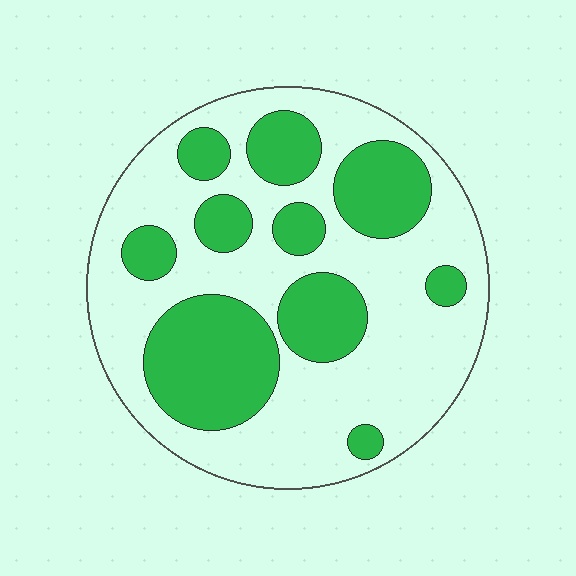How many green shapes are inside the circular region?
10.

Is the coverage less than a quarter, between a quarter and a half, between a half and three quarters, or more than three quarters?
Between a quarter and a half.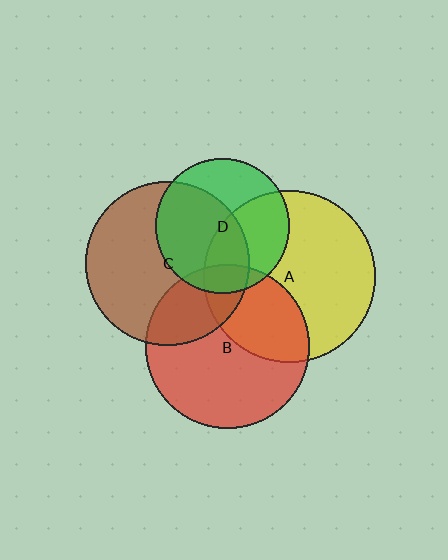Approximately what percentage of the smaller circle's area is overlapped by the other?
Approximately 35%.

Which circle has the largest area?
Circle A (yellow).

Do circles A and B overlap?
Yes.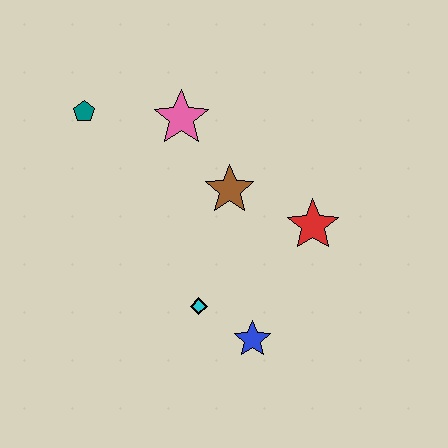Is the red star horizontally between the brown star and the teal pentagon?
No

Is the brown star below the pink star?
Yes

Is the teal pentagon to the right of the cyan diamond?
No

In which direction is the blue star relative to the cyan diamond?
The blue star is to the right of the cyan diamond.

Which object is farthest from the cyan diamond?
The teal pentagon is farthest from the cyan diamond.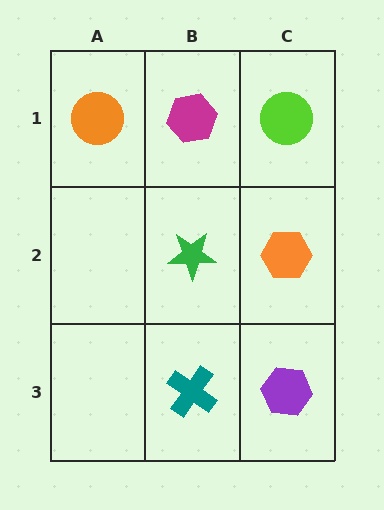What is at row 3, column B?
A teal cross.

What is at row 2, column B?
A green star.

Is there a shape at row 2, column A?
No, that cell is empty.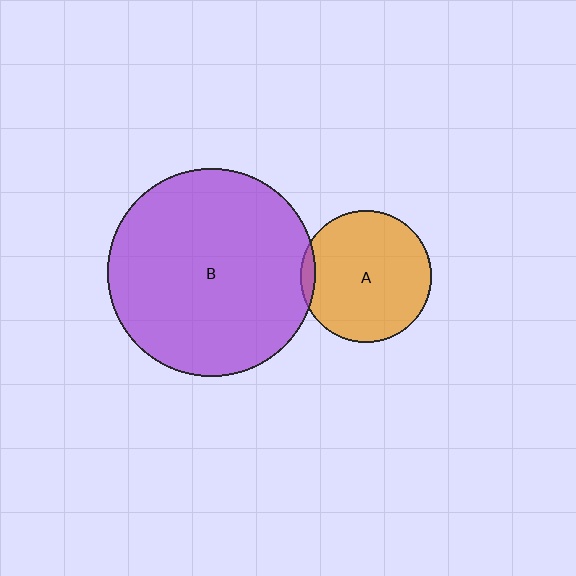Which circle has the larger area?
Circle B (purple).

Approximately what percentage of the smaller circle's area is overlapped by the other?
Approximately 5%.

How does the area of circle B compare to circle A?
Approximately 2.5 times.